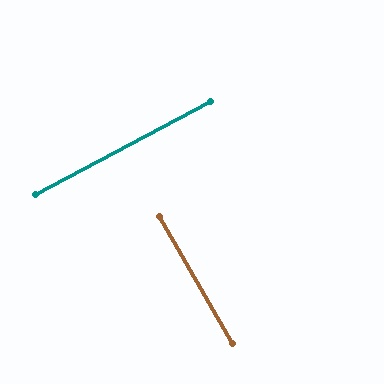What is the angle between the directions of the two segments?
Approximately 88 degrees.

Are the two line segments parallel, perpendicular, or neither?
Perpendicular — they meet at approximately 88°.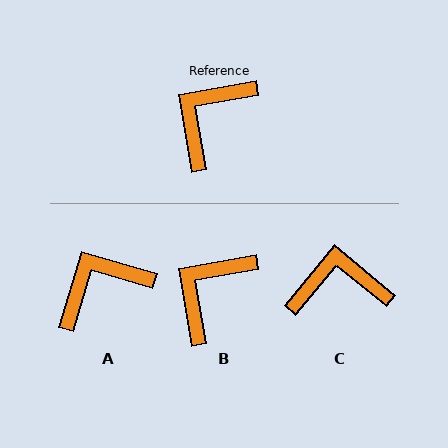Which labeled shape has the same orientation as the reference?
B.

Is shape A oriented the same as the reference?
No, it is off by about 26 degrees.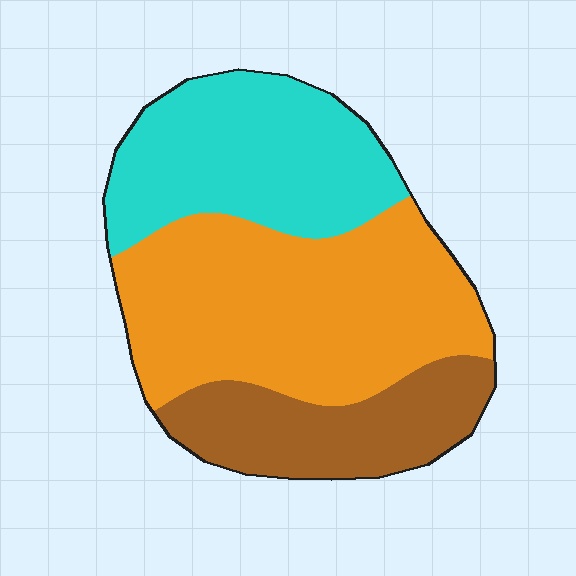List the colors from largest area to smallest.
From largest to smallest: orange, cyan, brown.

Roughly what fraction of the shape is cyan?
Cyan covers roughly 30% of the shape.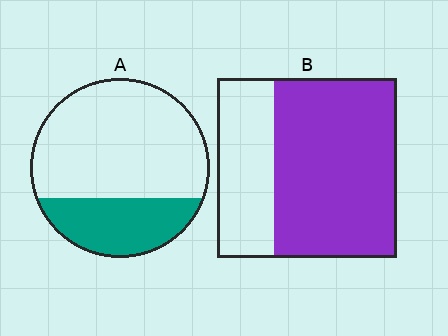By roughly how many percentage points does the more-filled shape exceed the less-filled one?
By roughly 40 percentage points (B over A).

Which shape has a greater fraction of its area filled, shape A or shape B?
Shape B.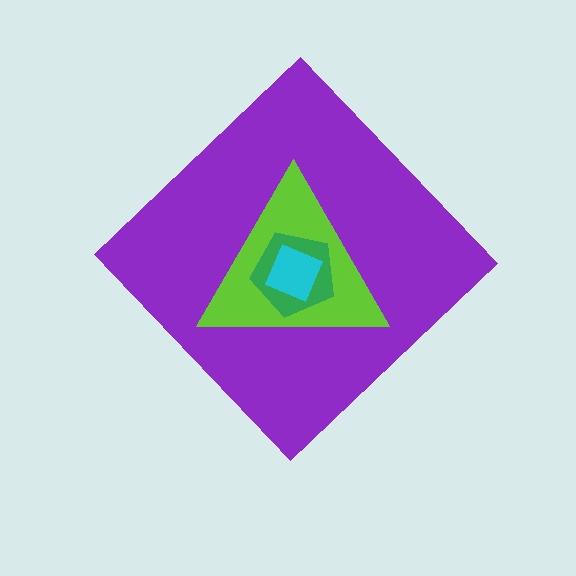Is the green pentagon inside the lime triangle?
Yes.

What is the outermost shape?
The purple diamond.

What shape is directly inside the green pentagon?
The cyan square.